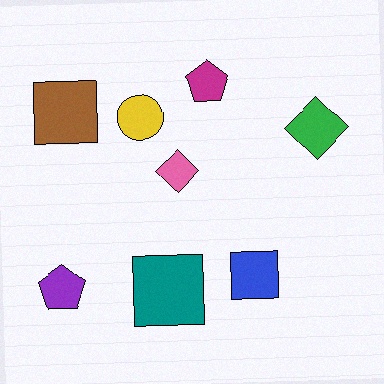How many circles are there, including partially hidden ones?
There is 1 circle.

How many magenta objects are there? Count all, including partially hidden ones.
There is 1 magenta object.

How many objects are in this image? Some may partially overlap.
There are 8 objects.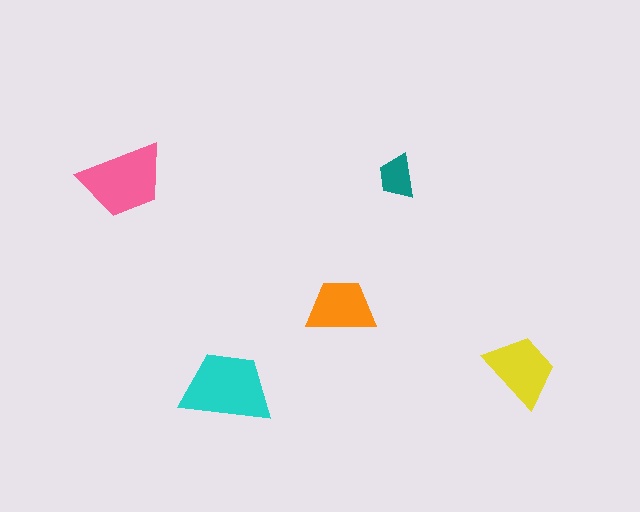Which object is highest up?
The teal trapezoid is topmost.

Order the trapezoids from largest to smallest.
the cyan one, the pink one, the yellow one, the orange one, the teal one.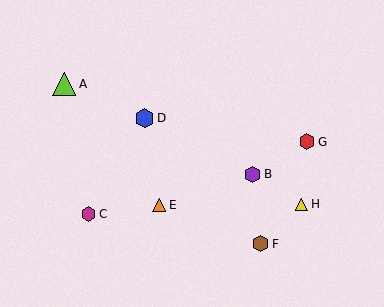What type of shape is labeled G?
Shape G is a red hexagon.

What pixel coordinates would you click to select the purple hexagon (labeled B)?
Click at (253, 174) to select the purple hexagon B.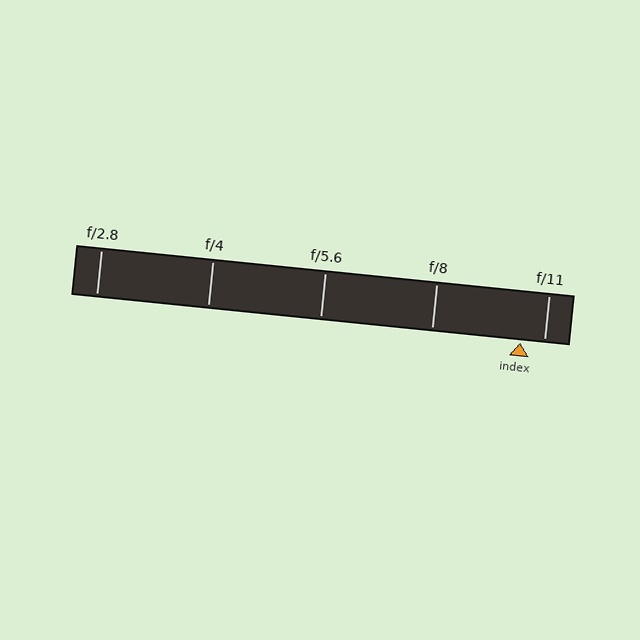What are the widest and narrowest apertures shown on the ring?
The widest aperture shown is f/2.8 and the narrowest is f/11.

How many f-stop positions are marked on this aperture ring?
There are 5 f-stop positions marked.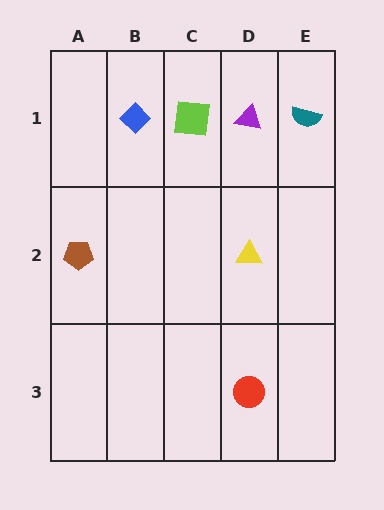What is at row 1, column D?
A purple triangle.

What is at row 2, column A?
A brown pentagon.